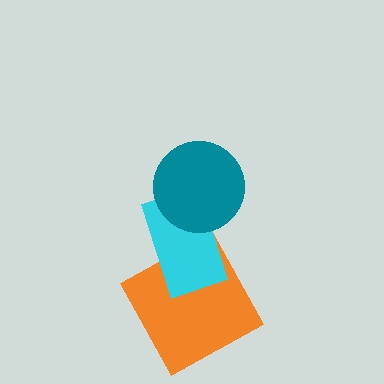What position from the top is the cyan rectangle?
The cyan rectangle is 2nd from the top.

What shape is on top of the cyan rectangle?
The teal circle is on top of the cyan rectangle.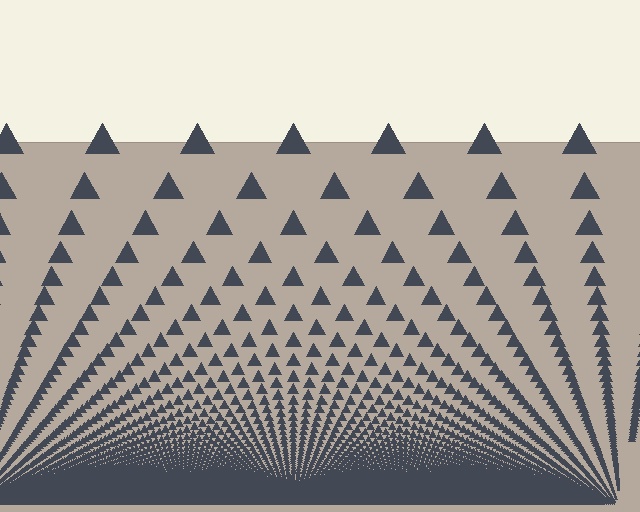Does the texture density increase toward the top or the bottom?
Density increases toward the bottom.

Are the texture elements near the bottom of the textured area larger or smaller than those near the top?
Smaller. The gradient is inverted — elements near the bottom are smaller and denser.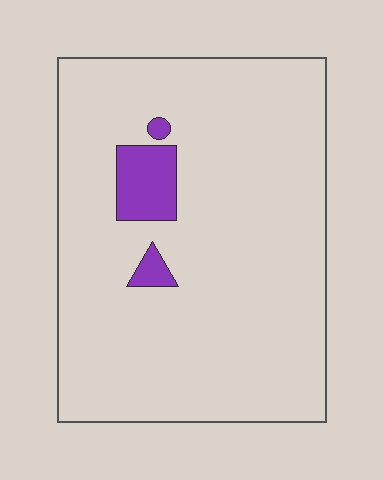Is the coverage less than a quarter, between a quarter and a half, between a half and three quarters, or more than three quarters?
Less than a quarter.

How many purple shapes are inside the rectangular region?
3.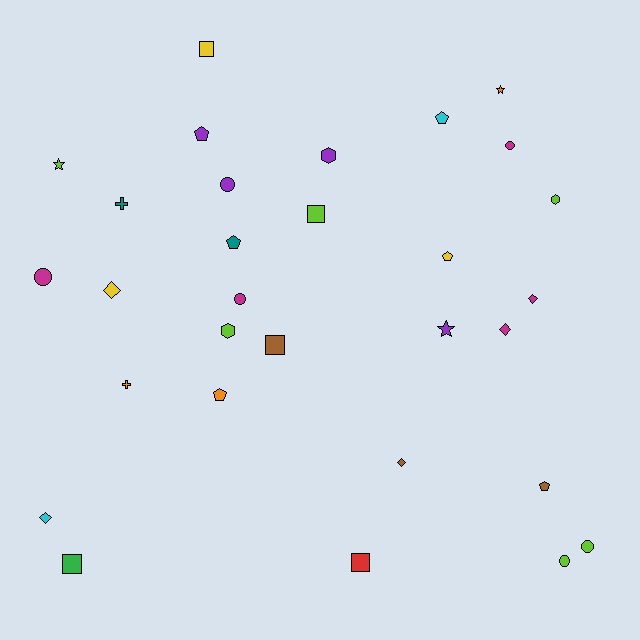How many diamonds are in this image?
There are 5 diamonds.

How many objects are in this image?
There are 30 objects.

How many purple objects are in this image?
There are 4 purple objects.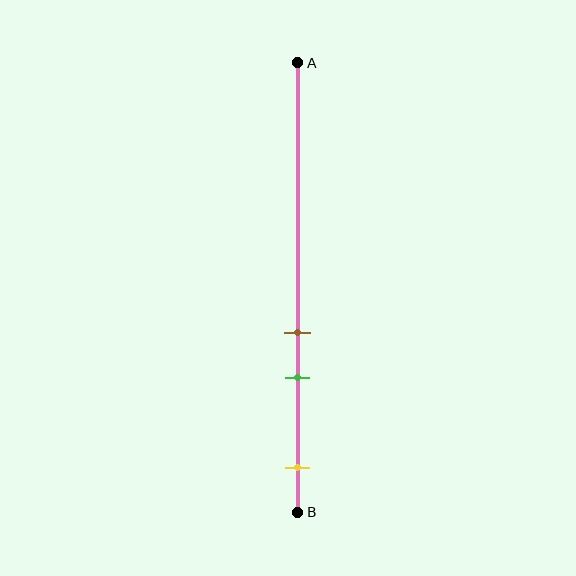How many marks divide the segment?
There are 3 marks dividing the segment.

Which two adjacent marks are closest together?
The brown and green marks are the closest adjacent pair.